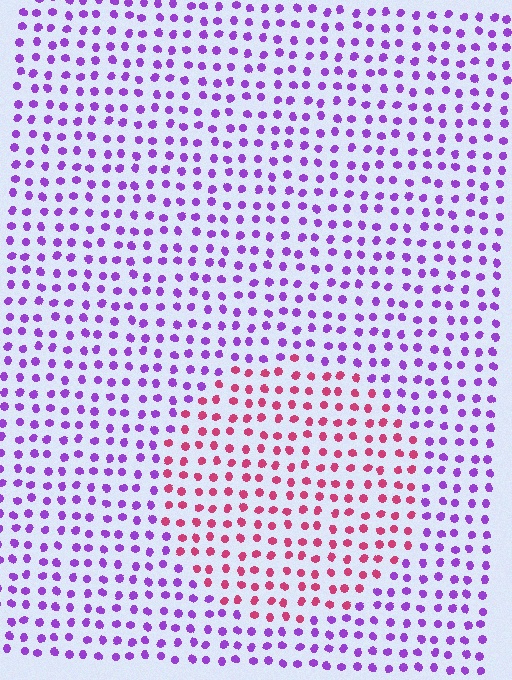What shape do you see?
I see a circle.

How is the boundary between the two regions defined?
The boundary is defined purely by a slight shift in hue (about 58 degrees). Spacing, size, and orientation are identical on both sides.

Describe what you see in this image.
The image is filled with small purple elements in a uniform arrangement. A circle-shaped region is visible where the elements are tinted to a slightly different hue, forming a subtle color boundary.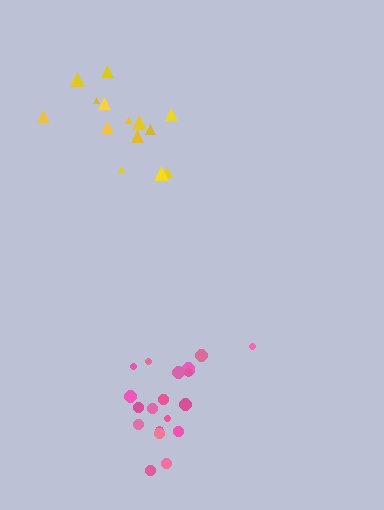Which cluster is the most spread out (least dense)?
Yellow.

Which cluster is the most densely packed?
Pink.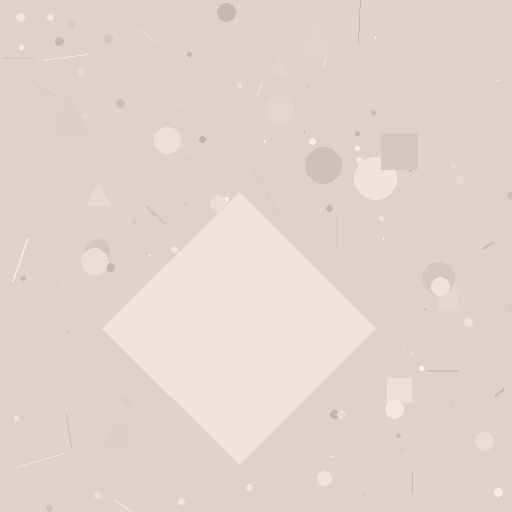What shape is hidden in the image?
A diamond is hidden in the image.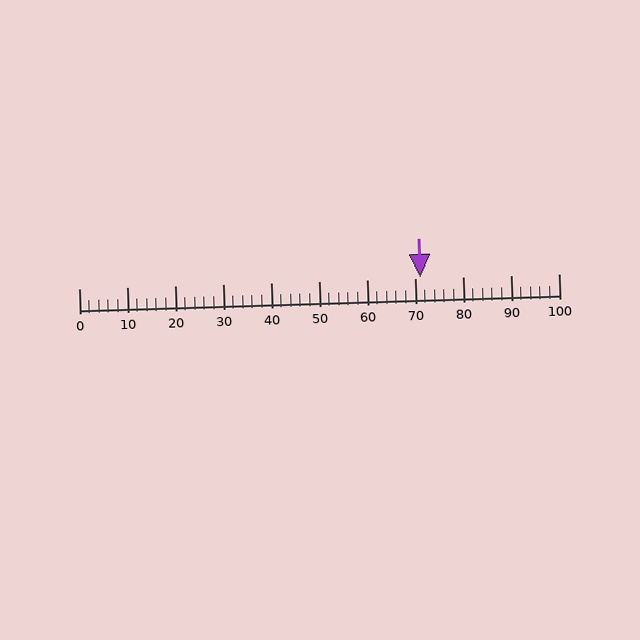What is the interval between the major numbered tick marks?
The major tick marks are spaced 10 units apart.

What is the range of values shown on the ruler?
The ruler shows values from 0 to 100.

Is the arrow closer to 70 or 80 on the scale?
The arrow is closer to 70.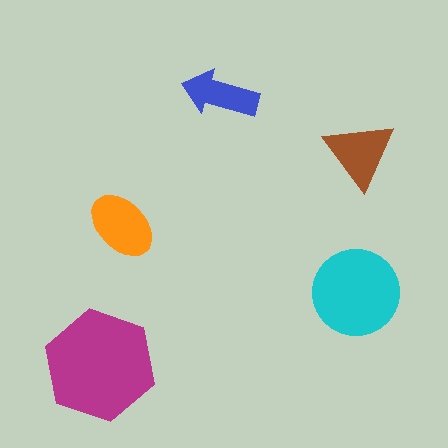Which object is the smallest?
The blue arrow.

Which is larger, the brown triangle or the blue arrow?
The brown triangle.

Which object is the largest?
The magenta hexagon.